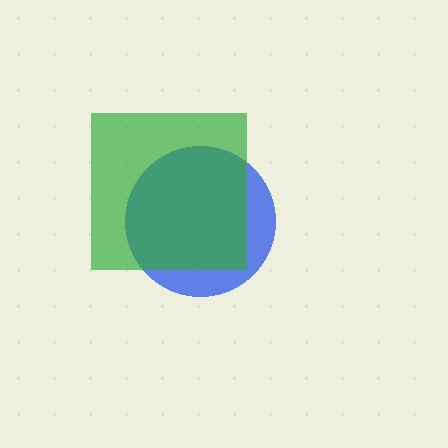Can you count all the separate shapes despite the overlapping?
Yes, there are 2 separate shapes.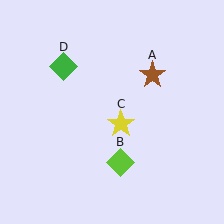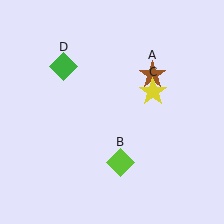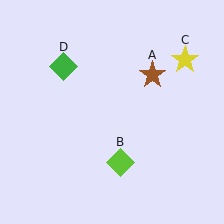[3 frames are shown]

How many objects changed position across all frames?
1 object changed position: yellow star (object C).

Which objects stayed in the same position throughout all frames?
Brown star (object A) and lime diamond (object B) and green diamond (object D) remained stationary.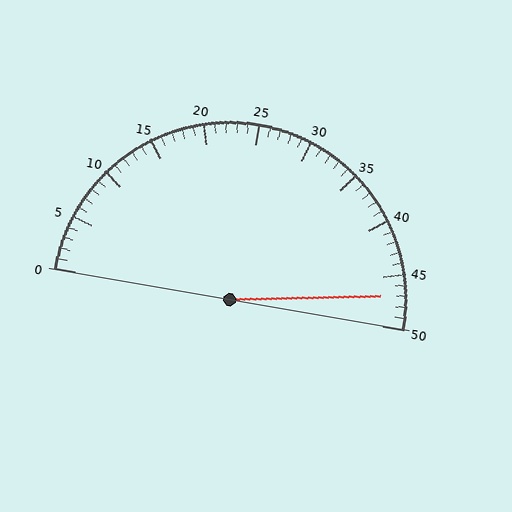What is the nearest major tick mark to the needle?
The nearest major tick mark is 45.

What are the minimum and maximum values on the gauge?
The gauge ranges from 0 to 50.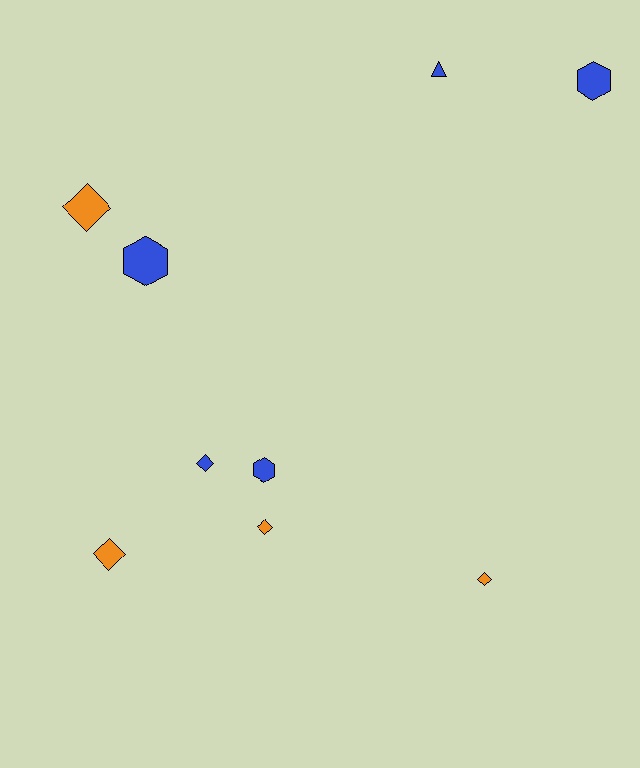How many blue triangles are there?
There is 1 blue triangle.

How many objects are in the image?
There are 9 objects.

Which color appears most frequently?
Blue, with 5 objects.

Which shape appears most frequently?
Diamond, with 5 objects.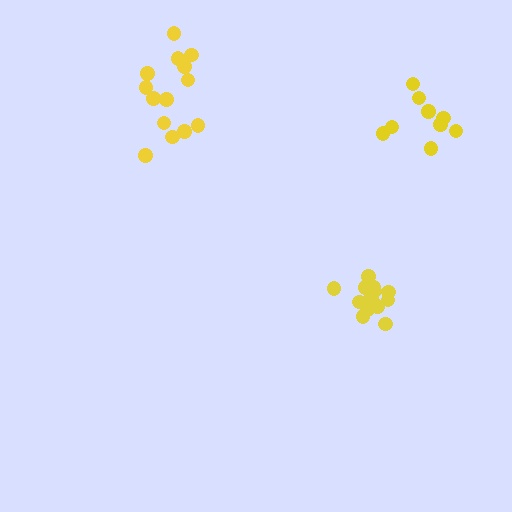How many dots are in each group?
Group 1: 14 dots, Group 2: 13 dots, Group 3: 9 dots (36 total).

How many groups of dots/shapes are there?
There are 3 groups.